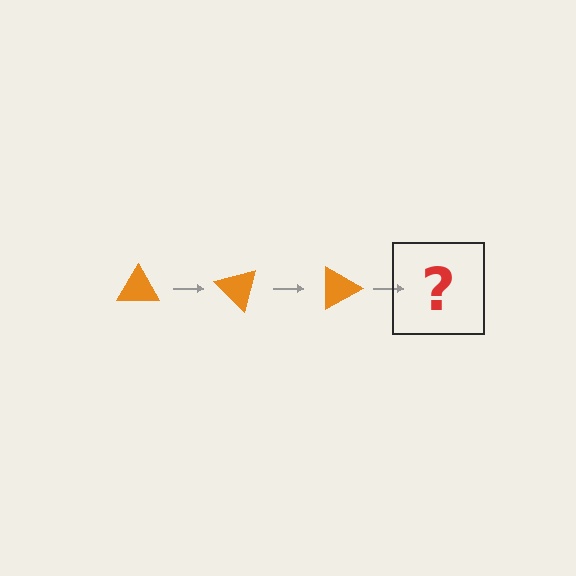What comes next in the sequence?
The next element should be an orange triangle rotated 135 degrees.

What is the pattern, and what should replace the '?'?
The pattern is that the triangle rotates 45 degrees each step. The '?' should be an orange triangle rotated 135 degrees.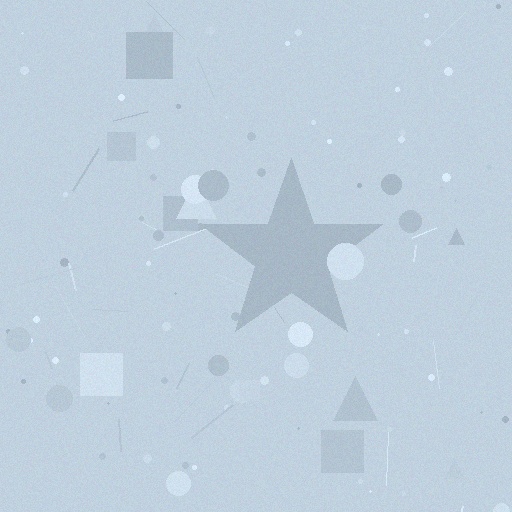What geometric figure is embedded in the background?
A star is embedded in the background.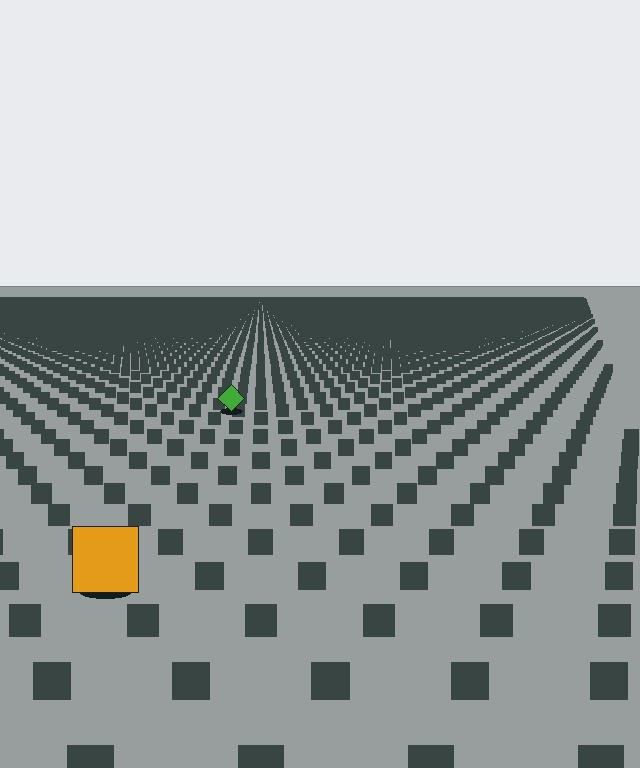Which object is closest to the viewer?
The orange square is closest. The texture marks near it are larger and more spread out.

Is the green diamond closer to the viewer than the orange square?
No. The orange square is closer — you can tell from the texture gradient: the ground texture is coarser near it.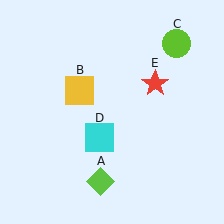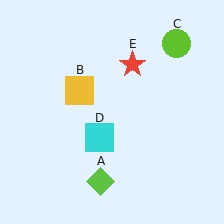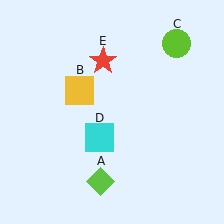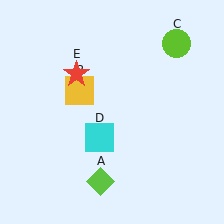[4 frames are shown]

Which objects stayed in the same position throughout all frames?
Lime diamond (object A) and yellow square (object B) and lime circle (object C) and cyan square (object D) remained stationary.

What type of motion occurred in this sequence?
The red star (object E) rotated counterclockwise around the center of the scene.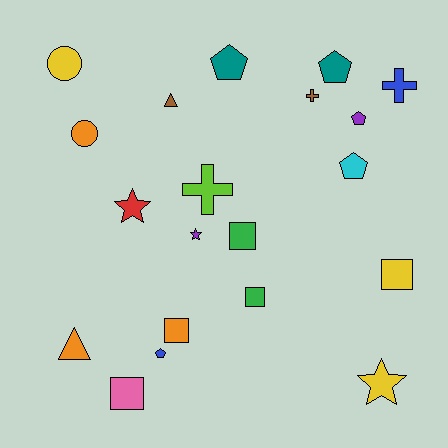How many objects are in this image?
There are 20 objects.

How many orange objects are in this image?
There are 3 orange objects.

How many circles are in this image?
There are 2 circles.